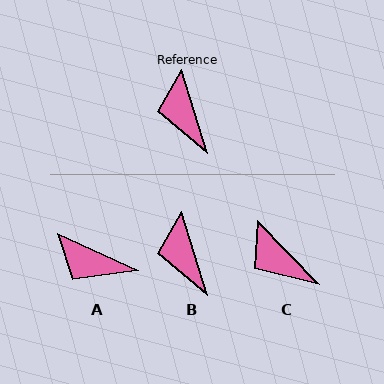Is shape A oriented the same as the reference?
No, it is off by about 48 degrees.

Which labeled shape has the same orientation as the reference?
B.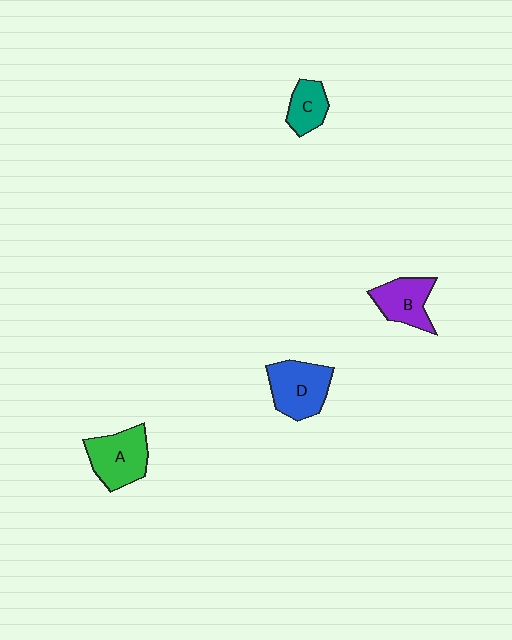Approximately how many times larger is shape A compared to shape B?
Approximately 1.2 times.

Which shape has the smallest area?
Shape C (teal).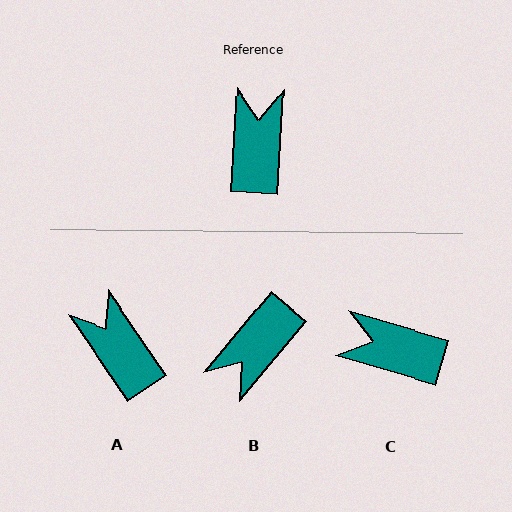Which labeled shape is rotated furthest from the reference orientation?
B, about 144 degrees away.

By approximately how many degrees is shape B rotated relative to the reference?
Approximately 144 degrees counter-clockwise.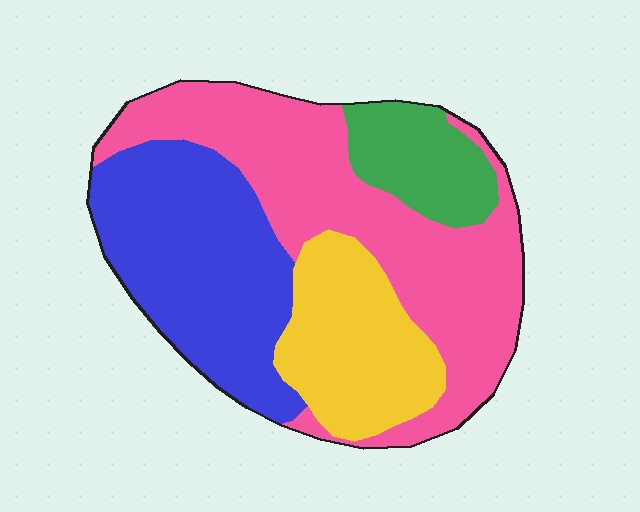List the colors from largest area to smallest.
From largest to smallest: pink, blue, yellow, green.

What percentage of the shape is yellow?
Yellow covers around 20% of the shape.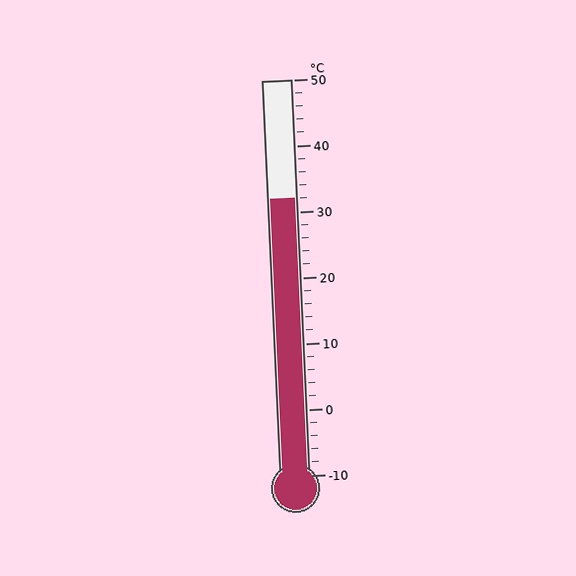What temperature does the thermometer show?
The thermometer shows approximately 32°C.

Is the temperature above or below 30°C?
The temperature is above 30°C.